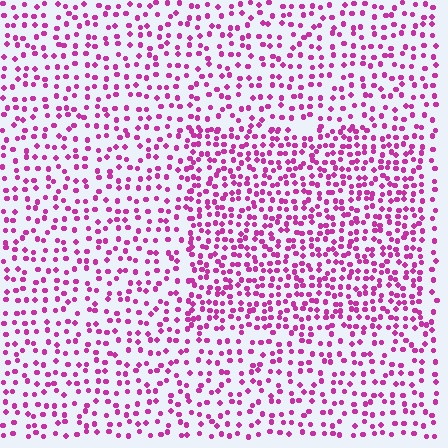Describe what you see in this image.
The image contains small magenta elements arranged at two different densities. A rectangle-shaped region is visible where the elements are more densely packed than the surrounding area.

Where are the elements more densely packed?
The elements are more densely packed inside the rectangle boundary.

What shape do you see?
I see a rectangle.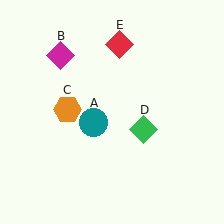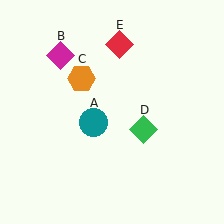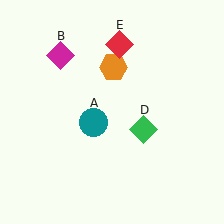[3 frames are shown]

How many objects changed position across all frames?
1 object changed position: orange hexagon (object C).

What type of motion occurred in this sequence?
The orange hexagon (object C) rotated clockwise around the center of the scene.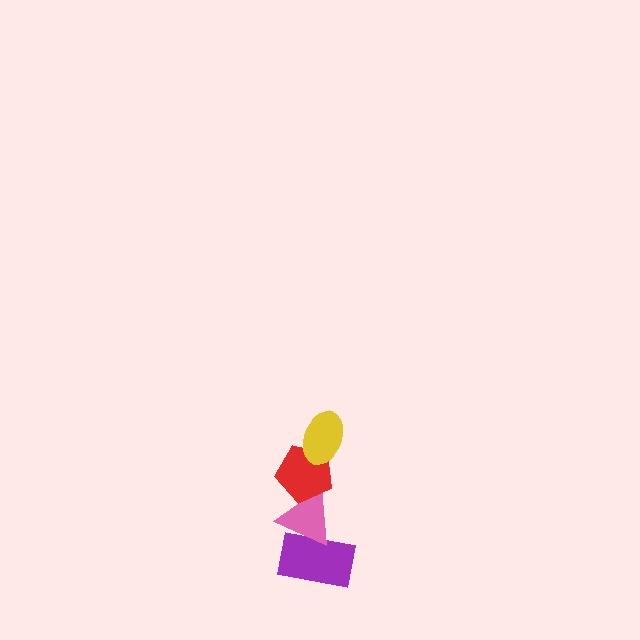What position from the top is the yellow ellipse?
The yellow ellipse is 1st from the top.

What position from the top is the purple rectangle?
The purple rectangle is 4th from the top.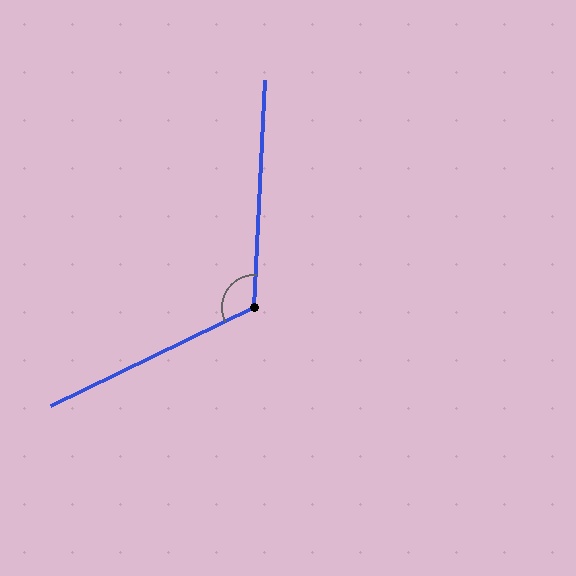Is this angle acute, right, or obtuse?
It is obtuse.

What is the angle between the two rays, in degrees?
Approximately 119 degrees.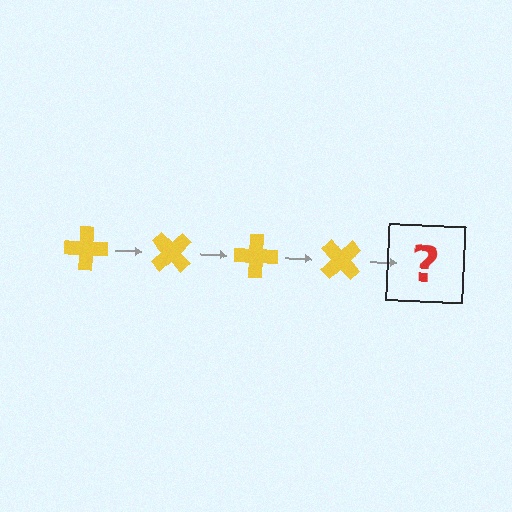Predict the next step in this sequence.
The next step is a yellow cross rotated 180 degrees.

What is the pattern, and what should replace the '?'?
The pattern is that the cross rotates 45 degrees each step. The '?' should be a yellow cross rotated 180 degrees.